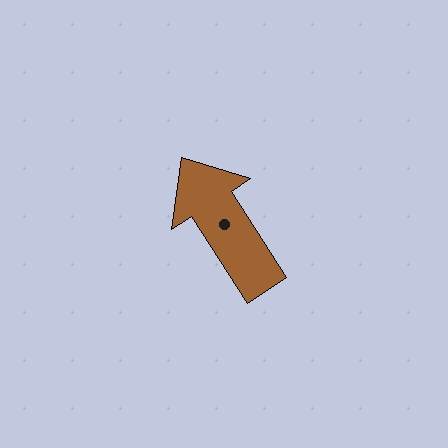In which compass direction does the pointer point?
Northwest.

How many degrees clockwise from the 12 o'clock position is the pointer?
Approximately 327 degrees.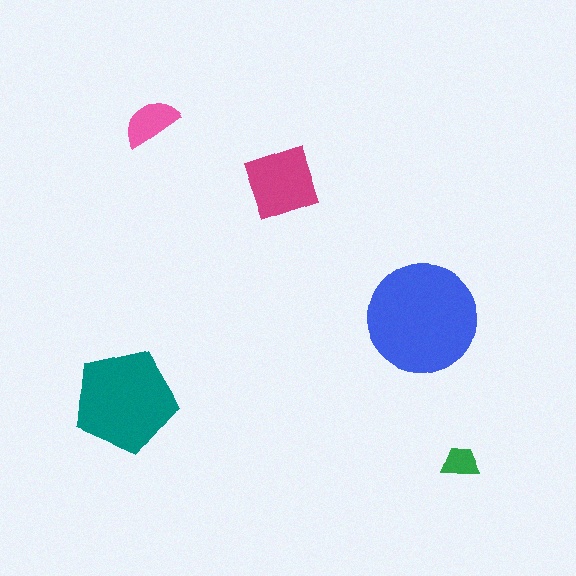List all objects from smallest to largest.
The green trapezoid, the pink semicircle, the magenta diamond, the teal pentagon, the blue circle.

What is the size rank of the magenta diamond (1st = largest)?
3rd.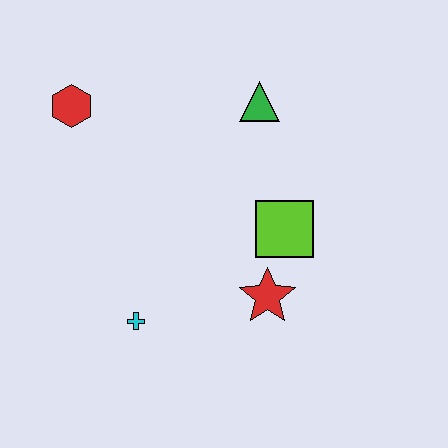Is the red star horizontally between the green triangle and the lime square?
Yes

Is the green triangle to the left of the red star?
Yes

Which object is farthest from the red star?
The red hexagon is farthest from the red star.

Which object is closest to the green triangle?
The lime square is closest to the green triangle.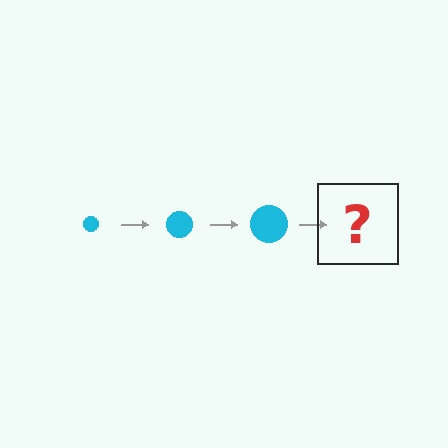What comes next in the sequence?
The next element should be a cyan circle, larger than the previous one.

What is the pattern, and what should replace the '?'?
The pattern is that the circle gets progressively larger each step. The '?' should be a cyan circle, larger than the previous one.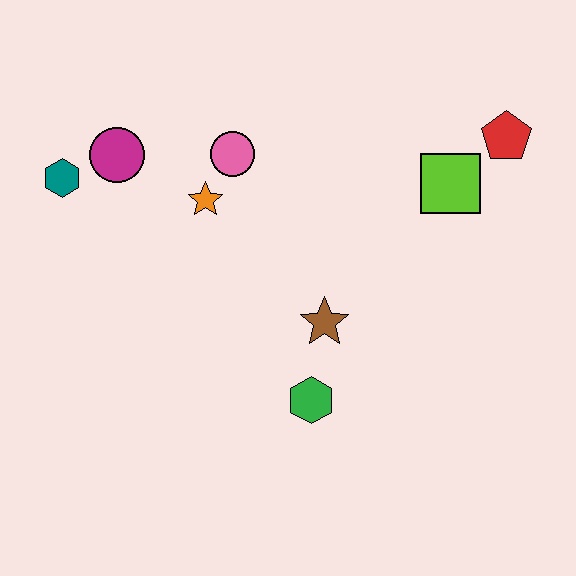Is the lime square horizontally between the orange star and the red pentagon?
Yes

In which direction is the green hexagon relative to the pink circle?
The green hexagon is below the pink circle.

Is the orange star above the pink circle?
No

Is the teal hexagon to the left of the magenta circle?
Yes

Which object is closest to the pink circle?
The orange star is closest to the pink circle.